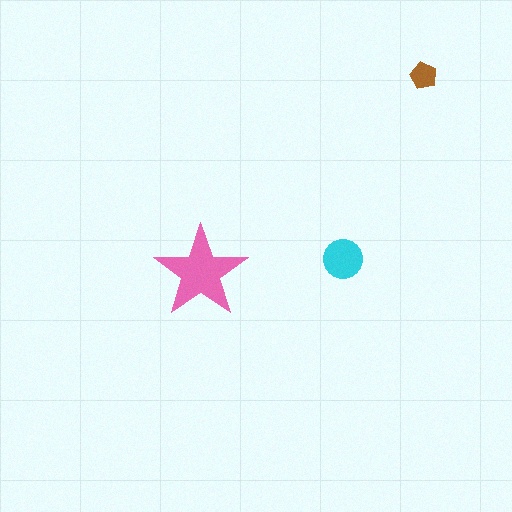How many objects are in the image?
There are 3 objects in the image.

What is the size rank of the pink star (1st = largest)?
1st.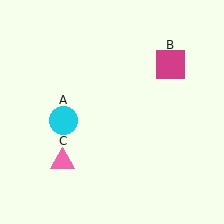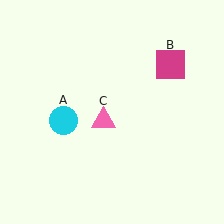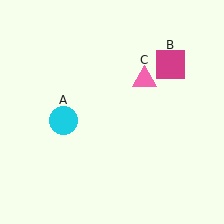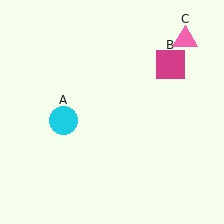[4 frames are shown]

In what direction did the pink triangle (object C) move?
The pink triangle (object C) moved up and to the right.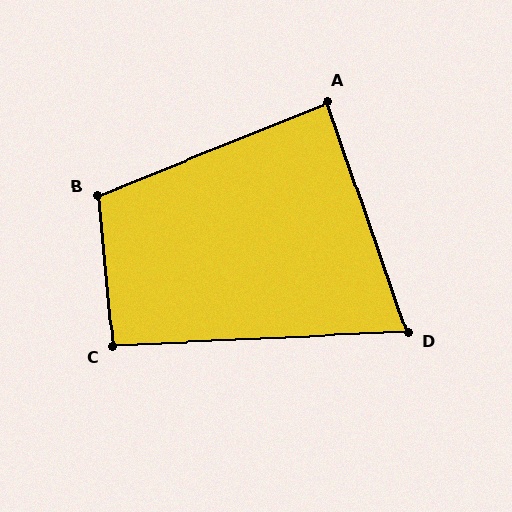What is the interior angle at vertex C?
Approximately 93 degrees (approximately right).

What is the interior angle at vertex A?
Approximately 87 degrees (approximately right).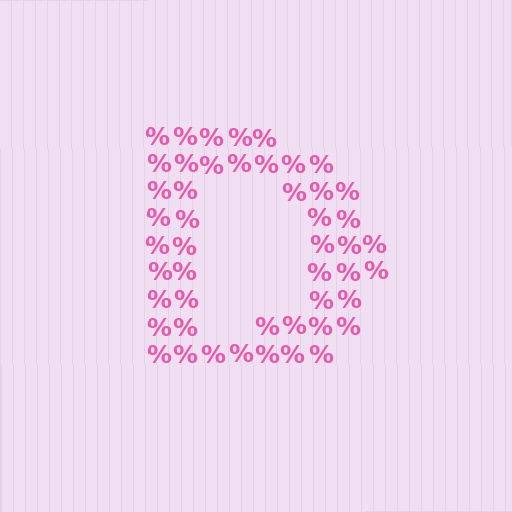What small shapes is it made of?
It is made of small percent signs.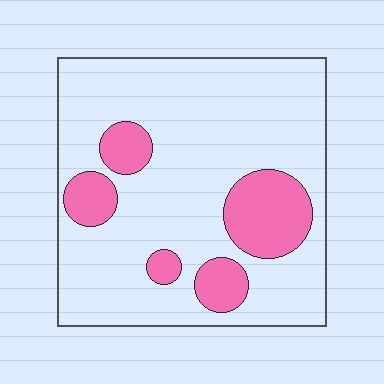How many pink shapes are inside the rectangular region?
5.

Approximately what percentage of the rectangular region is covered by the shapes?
Approximately 20%.